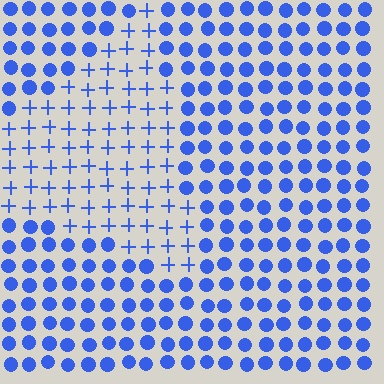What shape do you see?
I see a triangle.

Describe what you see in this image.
The image is filled with small blue elements arranged in a uniform grid. A triangle-shaped region contains plus signs, while the surrounding area contains circles. The boundary is defined purely by the change in element shape.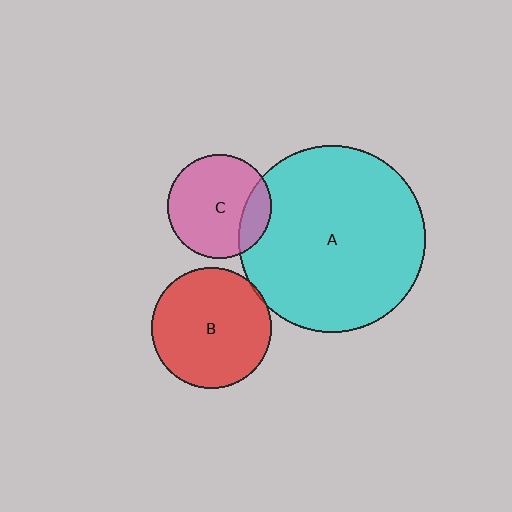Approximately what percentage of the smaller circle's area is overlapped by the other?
Approximately 5%.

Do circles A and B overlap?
Yes.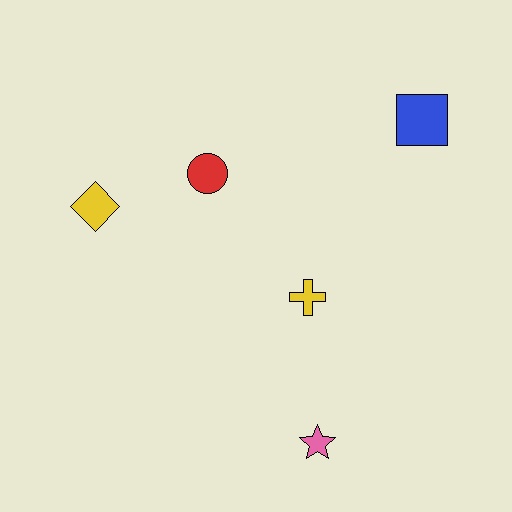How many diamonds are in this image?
There is 1 diamond.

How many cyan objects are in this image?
There are no cyan objects.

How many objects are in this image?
There are 5 objects.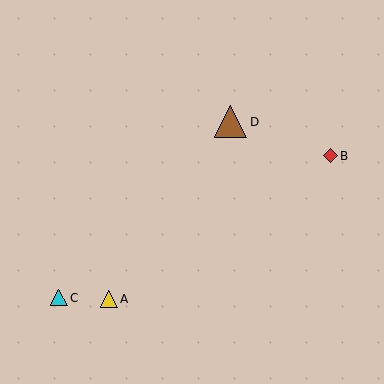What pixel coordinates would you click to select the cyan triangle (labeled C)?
Click at (59, 298) to select the cyan triangle C.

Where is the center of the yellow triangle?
The center of the yellow triangle is at (109, 299).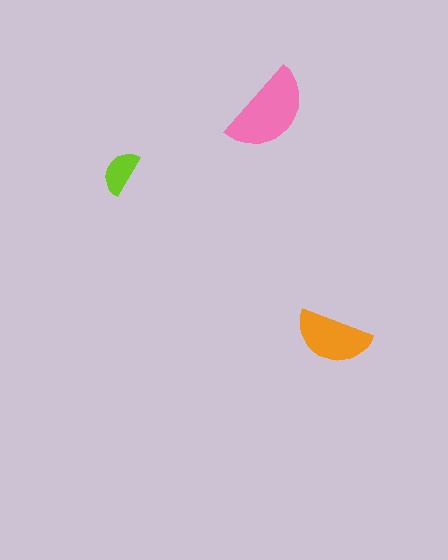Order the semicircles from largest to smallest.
the pink one, the orange one, the lime one.